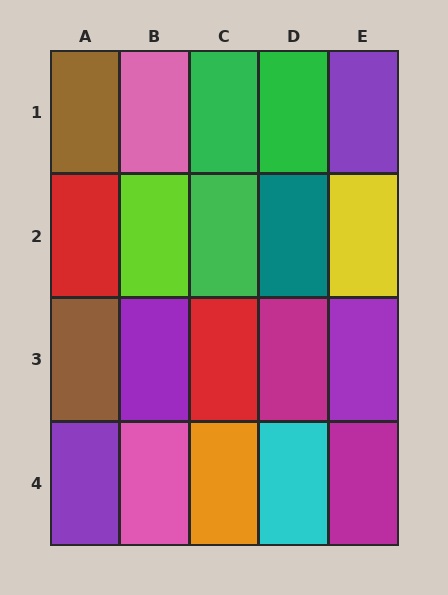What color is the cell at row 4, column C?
Orange.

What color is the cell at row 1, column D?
Green.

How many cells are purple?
4 cells are purple.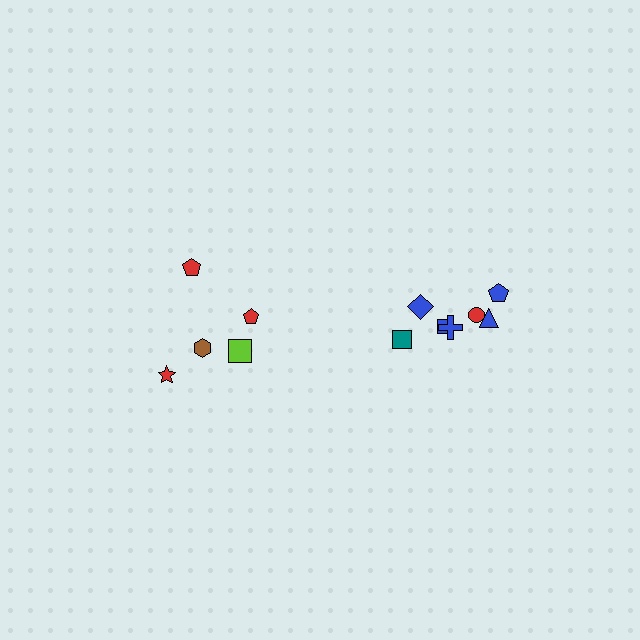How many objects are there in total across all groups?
There are 12 objects.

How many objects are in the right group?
There are 7 objects.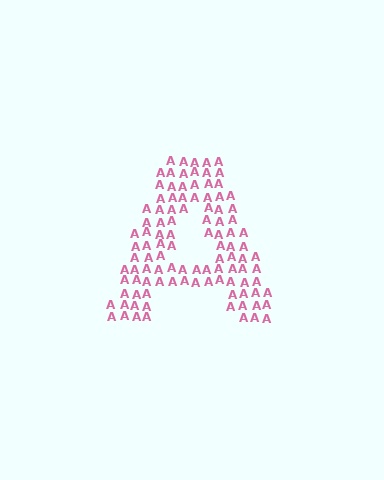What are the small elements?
The small elements are letter A's.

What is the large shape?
The large shape is the letter A.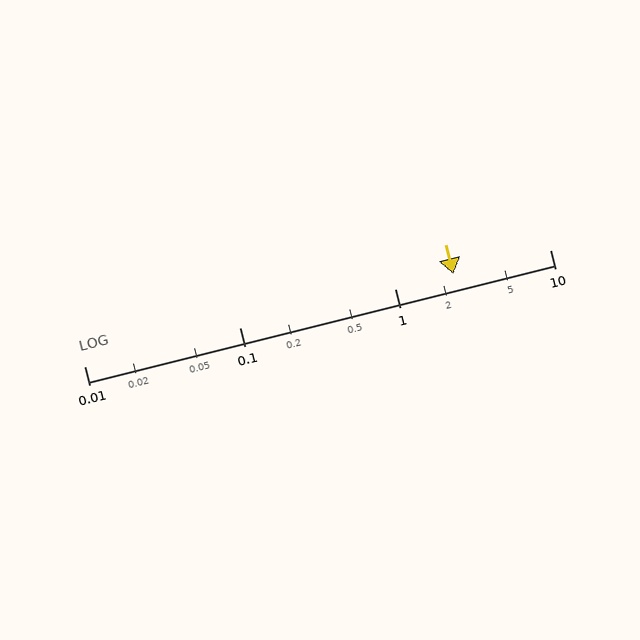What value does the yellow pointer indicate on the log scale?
The pointer indicates approximately 2.4.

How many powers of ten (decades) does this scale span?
The scale spans 3 decades, from 0.01 to 10.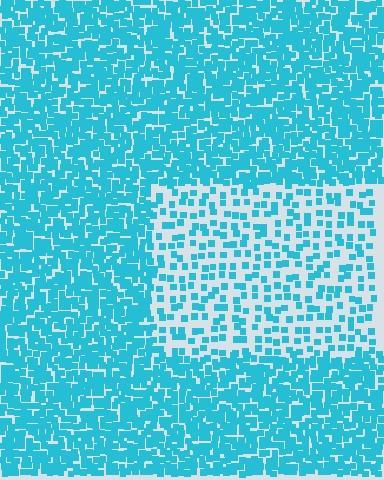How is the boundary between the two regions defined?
The boundary is defined by a change in element density (approximately 2.5x ratio). All elements are the same color, size, and shape.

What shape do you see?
I see a rectangle.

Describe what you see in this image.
The image contains small cyan elements arranged at two different densities. A rectangle-shaped region is visible where the elements are less densely packed than the surrounding area.